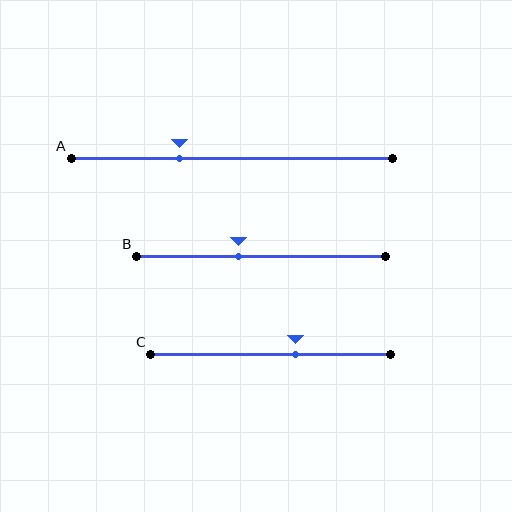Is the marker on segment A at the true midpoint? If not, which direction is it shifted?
No, the marker on segment A is shifted to the left by about 16% of the segment length.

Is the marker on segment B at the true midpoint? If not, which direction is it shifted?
No, the marker on segment B is shifted to the left by about 9% of the segment length.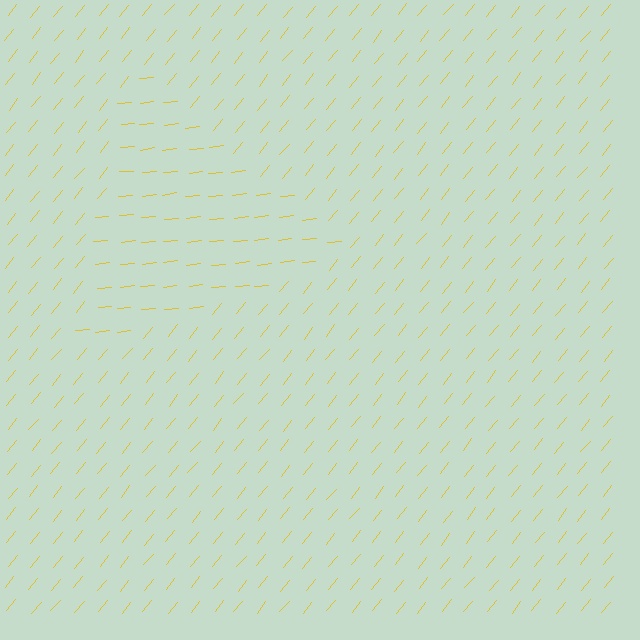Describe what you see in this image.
The image is filled with small yellow line segments. A triangle region in the image has lines oriented differently from the surrounding lines, creating a visible texture boundary.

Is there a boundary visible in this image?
Yes, there is a texture boundary formed by a change in line orientation.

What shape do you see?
I see a triangle.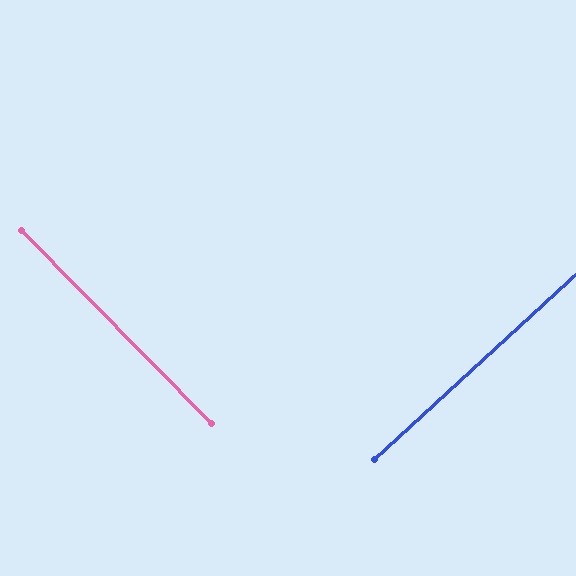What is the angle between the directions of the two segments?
Approximately 88 degrees.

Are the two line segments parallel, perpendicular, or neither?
Perpendicular — they meet at approximately 88°.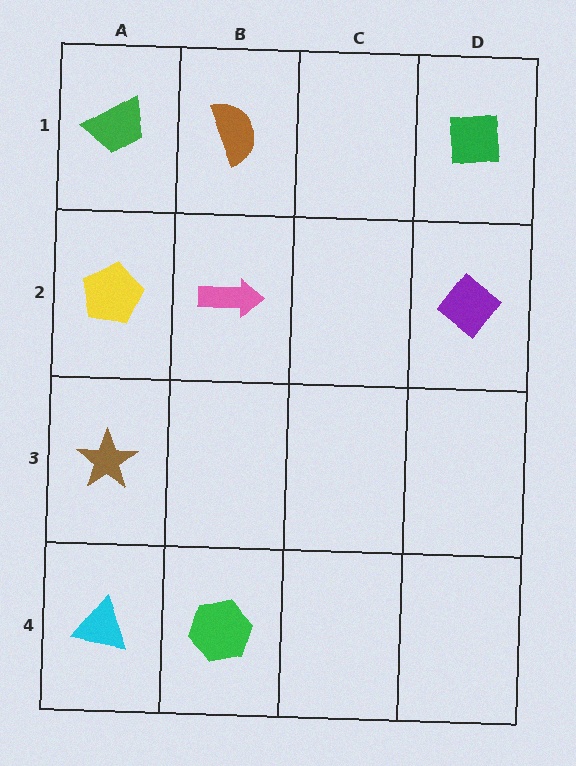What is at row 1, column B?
A brown semicircle.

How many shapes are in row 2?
3 shapes.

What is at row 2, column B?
A pink arrow.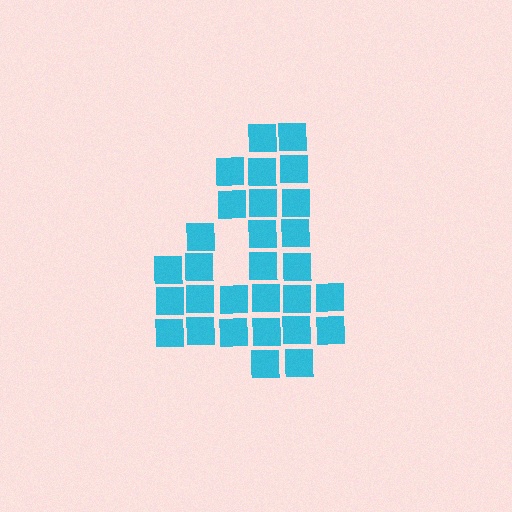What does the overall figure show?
The overall figure shows the digit 4.